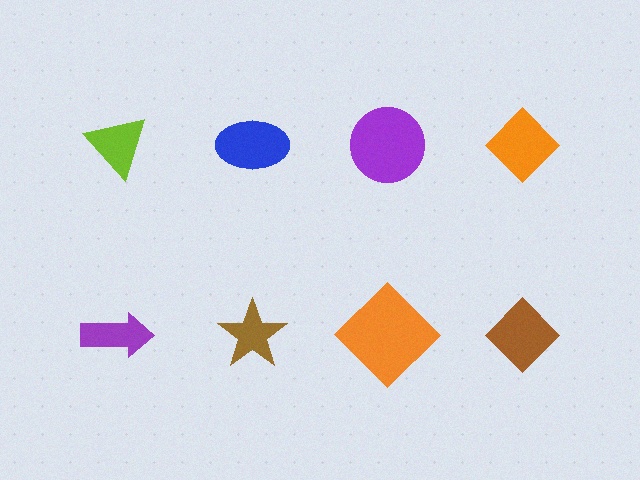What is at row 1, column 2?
A blue ellipse.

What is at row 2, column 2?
A brown star.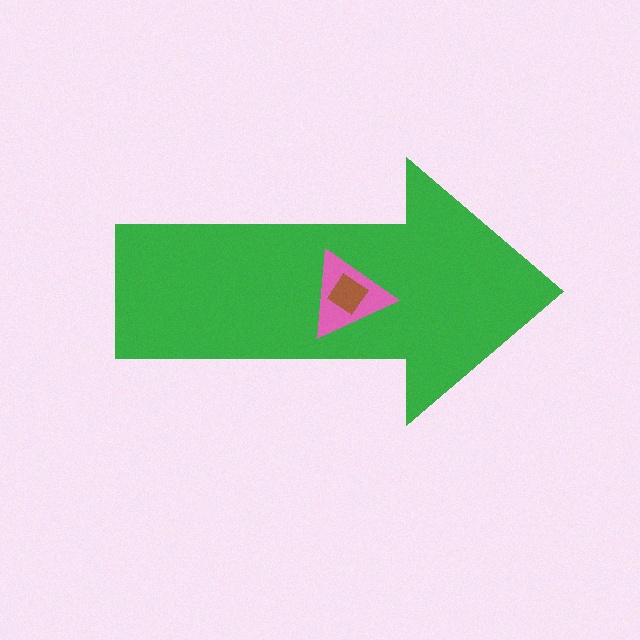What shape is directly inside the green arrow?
The pink triangle.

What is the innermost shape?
The brown diamond.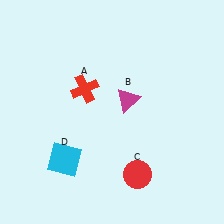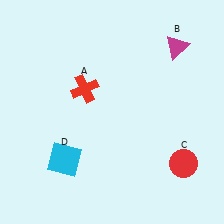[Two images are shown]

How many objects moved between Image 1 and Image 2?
2 objects moved between the two images.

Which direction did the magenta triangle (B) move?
The magenta triangle (B) moved up.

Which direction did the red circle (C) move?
The red circle (C) moved right.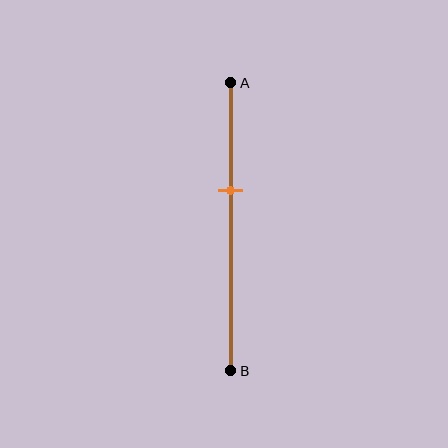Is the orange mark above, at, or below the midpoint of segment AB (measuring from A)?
The orange mark is above the midpoint of segment AB.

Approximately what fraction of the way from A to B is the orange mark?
The orange mark is approximately 35% of the way from A to B.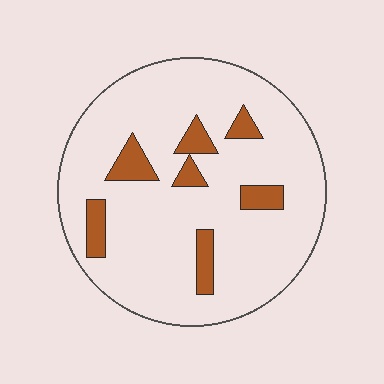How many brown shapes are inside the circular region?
7.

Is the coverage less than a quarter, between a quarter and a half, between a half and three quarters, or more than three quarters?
Less than a quarter.